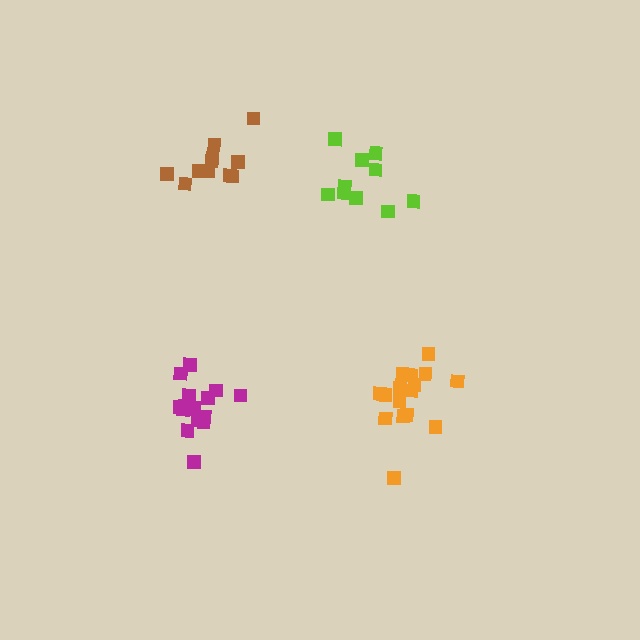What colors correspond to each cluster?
The clusters are colored: brown, magenta, orange, lime.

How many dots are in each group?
Group 1: 11 dots, Group 2: 16 dots, Group 3: 16 dots, Group 4: 10 dots (53 total).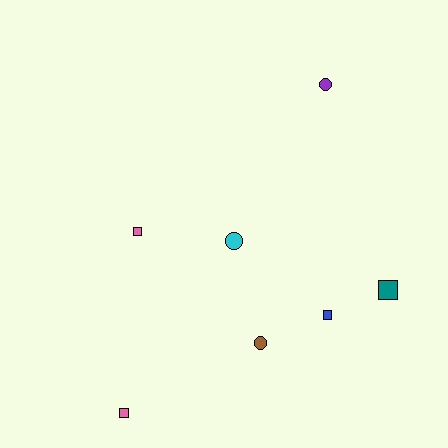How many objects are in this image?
There are 7 objects.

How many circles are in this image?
There are 3 circles.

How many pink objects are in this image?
There are 2 pink objects.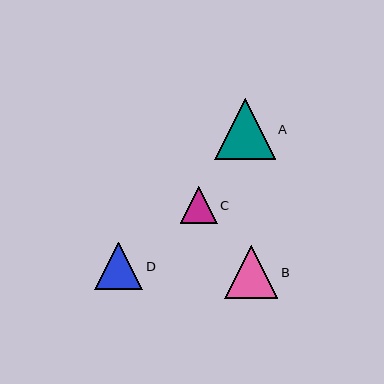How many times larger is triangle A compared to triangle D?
Triangle A is approximately 1.3 times the size of triangle D.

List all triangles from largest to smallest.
From largest to smallest: A, B, D, C.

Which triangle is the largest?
Triangle A is the largest with a size of approximately 60 pixels.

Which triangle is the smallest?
Triangle C is the smallest with a size of approximately 37 pixels.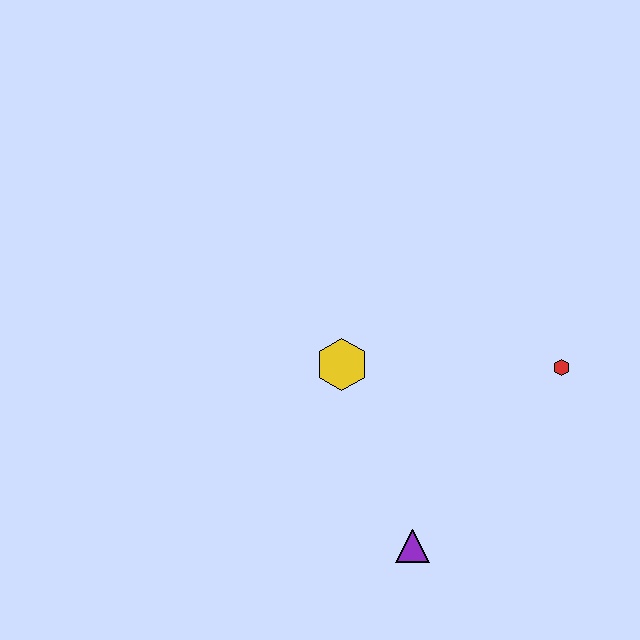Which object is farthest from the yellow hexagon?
The red hexagon is farthest from the yellow hexagon.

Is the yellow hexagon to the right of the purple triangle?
No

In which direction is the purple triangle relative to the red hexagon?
The purple triangle is below the red hexagon.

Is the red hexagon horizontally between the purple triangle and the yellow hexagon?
No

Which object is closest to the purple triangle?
The yellow hexagon is closest to the purple triangle.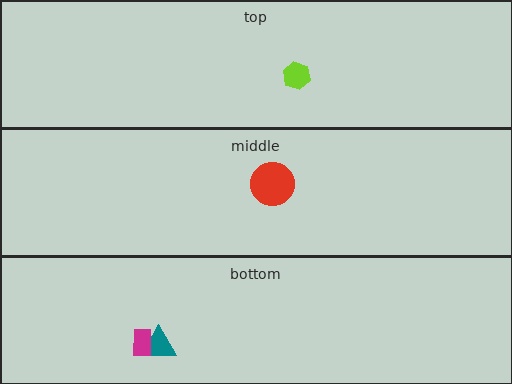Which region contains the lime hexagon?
The top region.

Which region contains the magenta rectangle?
The bottom region.